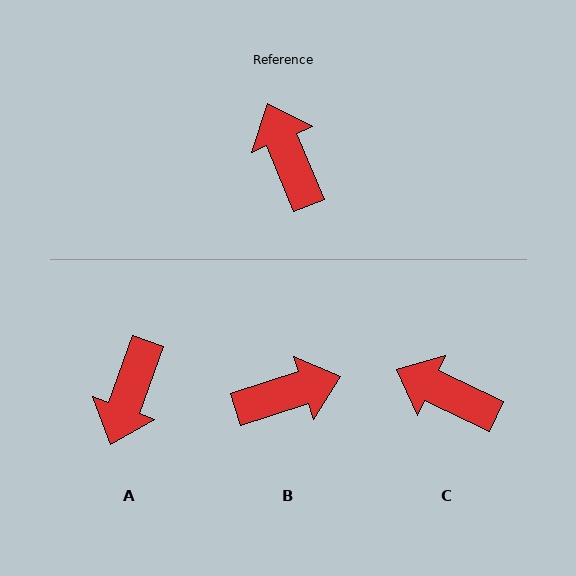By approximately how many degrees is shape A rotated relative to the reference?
Approximately 137 degrees counter-clockwise.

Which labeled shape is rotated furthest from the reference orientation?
A, about 137 degrees away.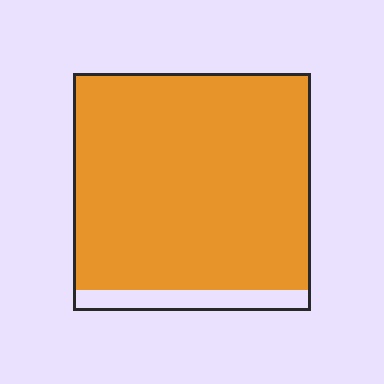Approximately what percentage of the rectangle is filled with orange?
Approximately 90%.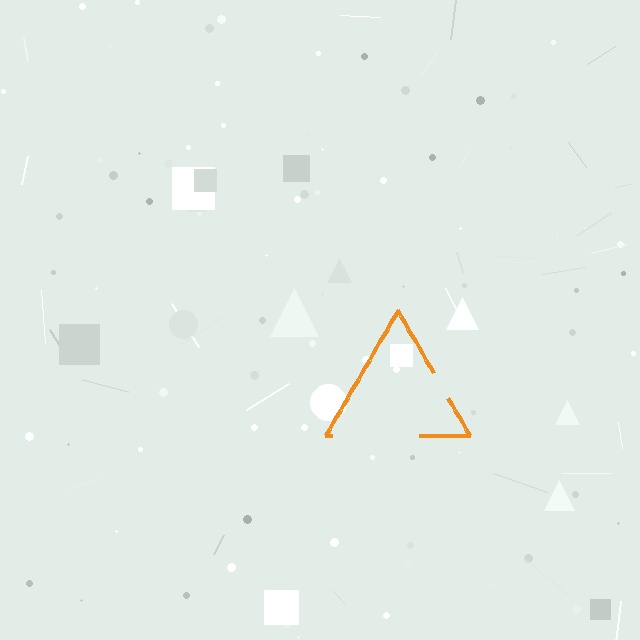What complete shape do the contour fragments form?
The contour fragments form a triangle.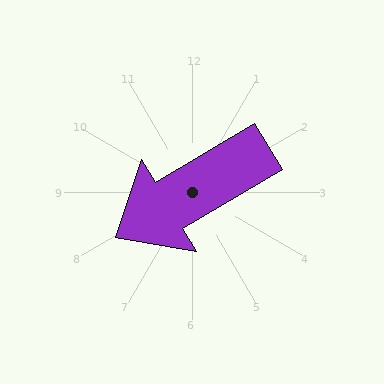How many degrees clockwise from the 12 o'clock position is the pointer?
Approximately 239 degrees.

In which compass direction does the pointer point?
Southwest.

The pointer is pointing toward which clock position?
Roughly 8 o'clock.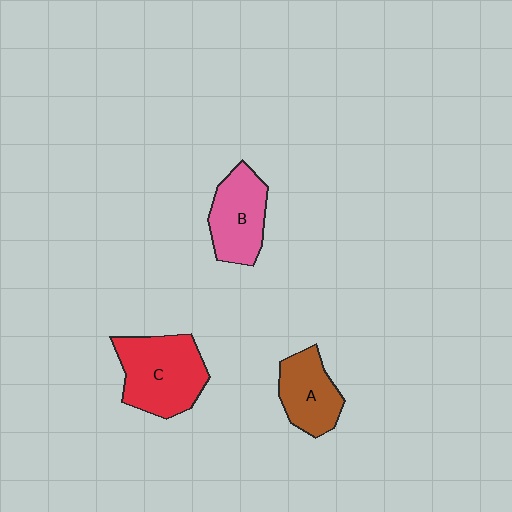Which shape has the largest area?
Shape C (red).